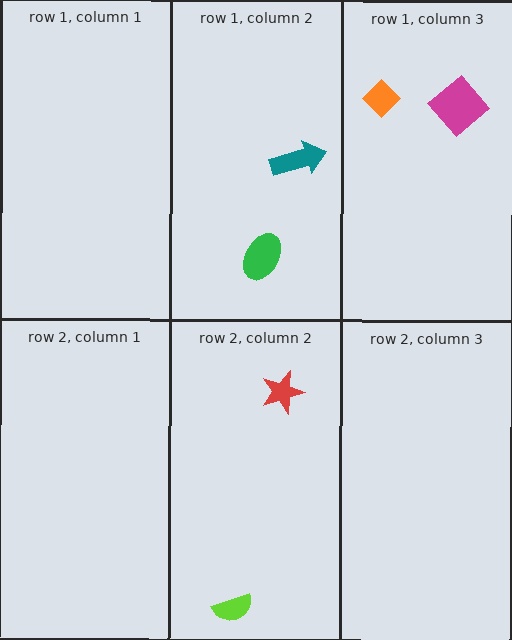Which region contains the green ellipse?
The row 1, column 2 region.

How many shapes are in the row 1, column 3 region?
2.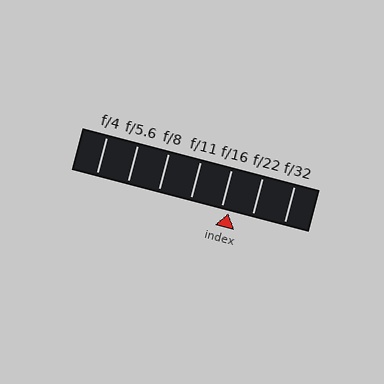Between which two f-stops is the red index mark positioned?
The index mark is between f/16 and f/22.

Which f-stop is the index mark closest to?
The index mark is closest to f/16.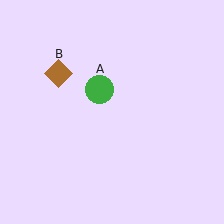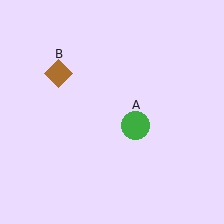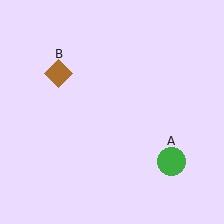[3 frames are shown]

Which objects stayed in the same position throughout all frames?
Brown diamond (object B) remained stationary.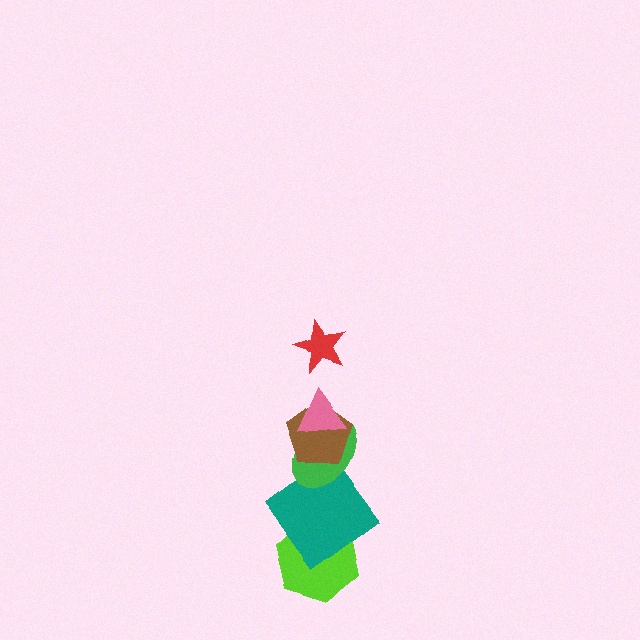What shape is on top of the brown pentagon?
The pink triangle is on top of the brown pentagon.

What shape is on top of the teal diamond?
The green ellipse is on top of the teal diamond.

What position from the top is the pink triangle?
The pink triangle is 2nd from the top.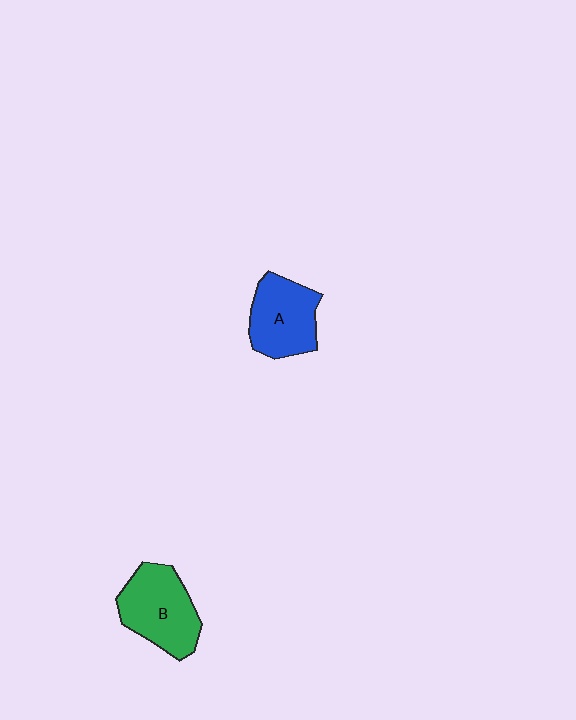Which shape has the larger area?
Shape B (green).